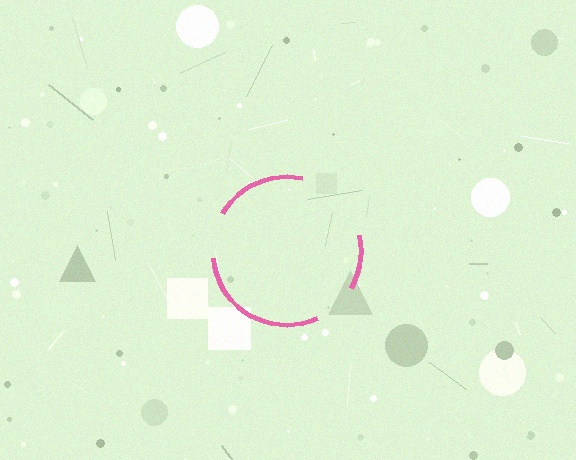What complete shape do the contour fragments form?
The contour fragments form a circle.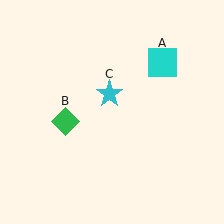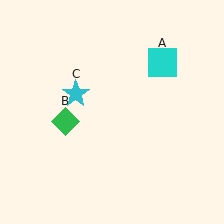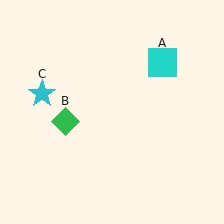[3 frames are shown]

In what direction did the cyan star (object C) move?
The cyan star (object C) moved left.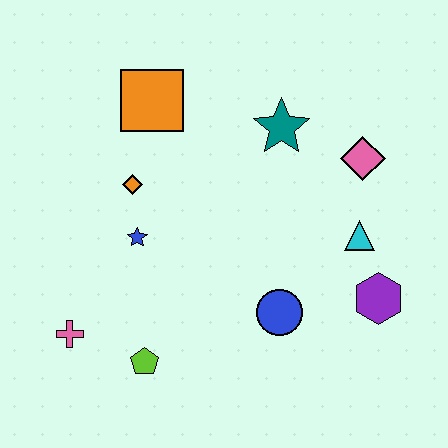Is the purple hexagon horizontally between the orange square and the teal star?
No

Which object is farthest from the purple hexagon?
The pink cross is farthest from the purple hexagon.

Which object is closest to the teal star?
The pink diamond is closest to the teal star.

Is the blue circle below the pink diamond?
Yes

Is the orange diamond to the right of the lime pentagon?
No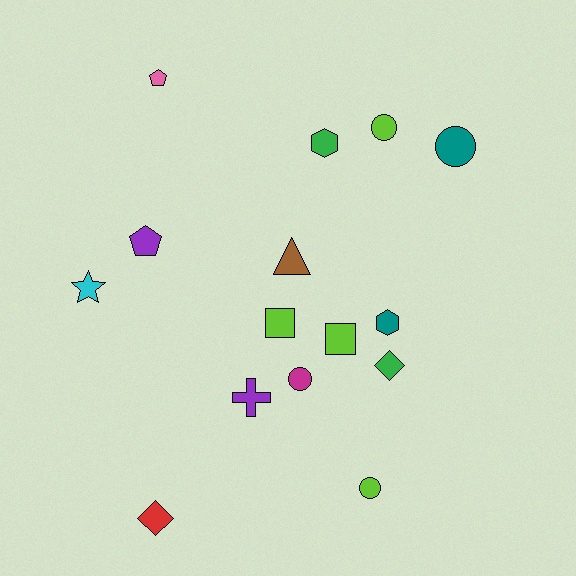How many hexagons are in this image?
There are 2 hexagons.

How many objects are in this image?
There are 15 objects.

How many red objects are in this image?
There is 1 red object.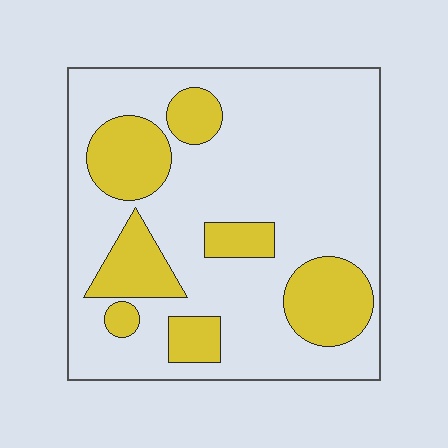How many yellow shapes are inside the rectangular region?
7.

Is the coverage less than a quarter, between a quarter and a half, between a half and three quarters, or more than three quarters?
Between a quarter and a half.